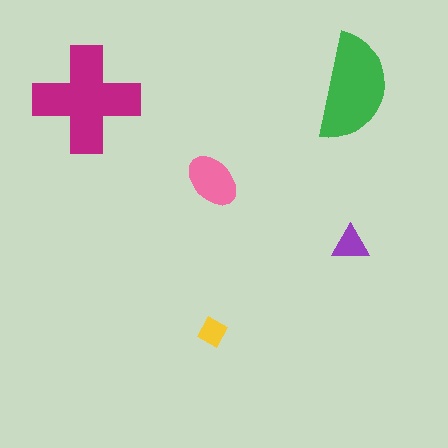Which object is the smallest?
The yellow diamond.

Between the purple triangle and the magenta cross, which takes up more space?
The magenta cross.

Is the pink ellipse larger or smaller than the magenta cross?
Smaller.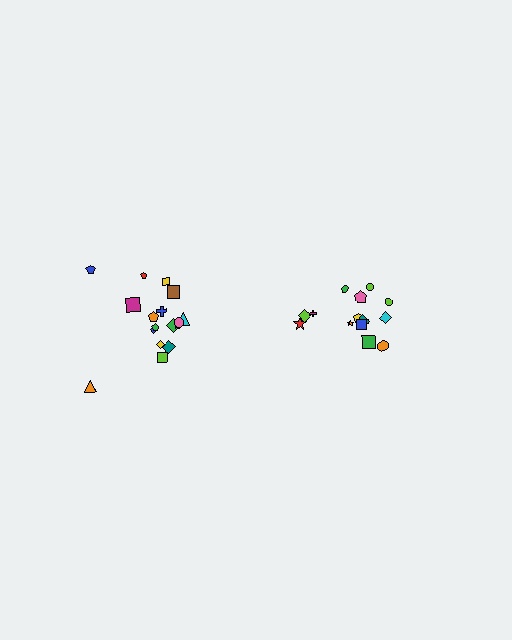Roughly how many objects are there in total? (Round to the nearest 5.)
Roughly 35 objects in total.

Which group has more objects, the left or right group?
The left group.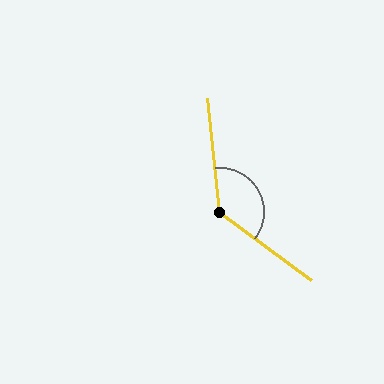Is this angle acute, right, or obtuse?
It is obtuse.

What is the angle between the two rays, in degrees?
Approximately 133 degrees.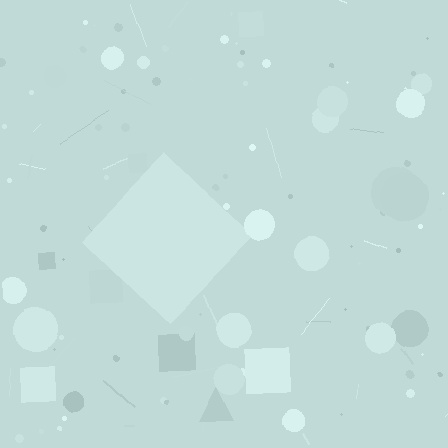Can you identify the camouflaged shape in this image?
The camouflaged shape is a diamond.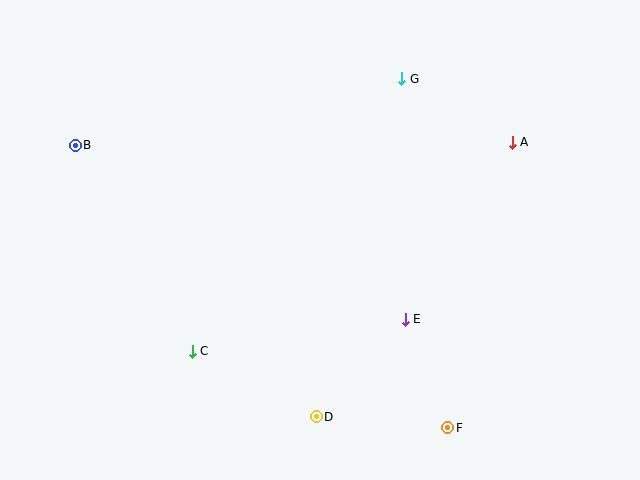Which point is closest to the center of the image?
Point E at (405, 319) is closest to the center.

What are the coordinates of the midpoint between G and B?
The midpoint between G and B is at (239, 112).